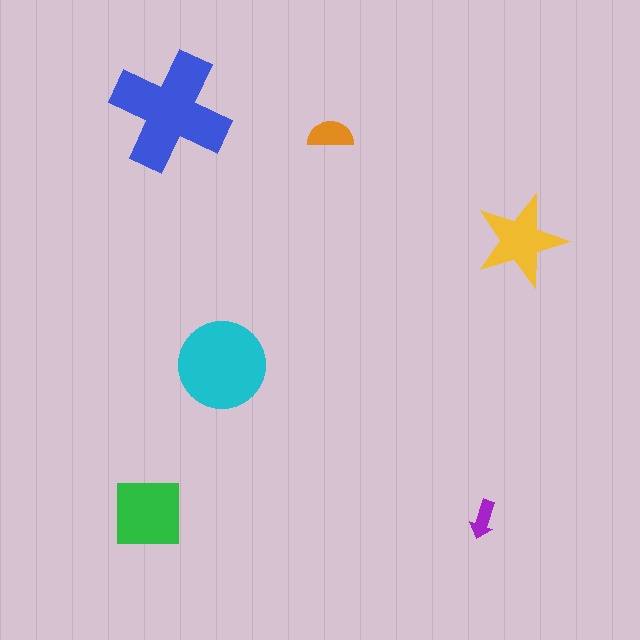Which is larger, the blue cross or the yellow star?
The blue cross.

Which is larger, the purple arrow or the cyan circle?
The cyan circle.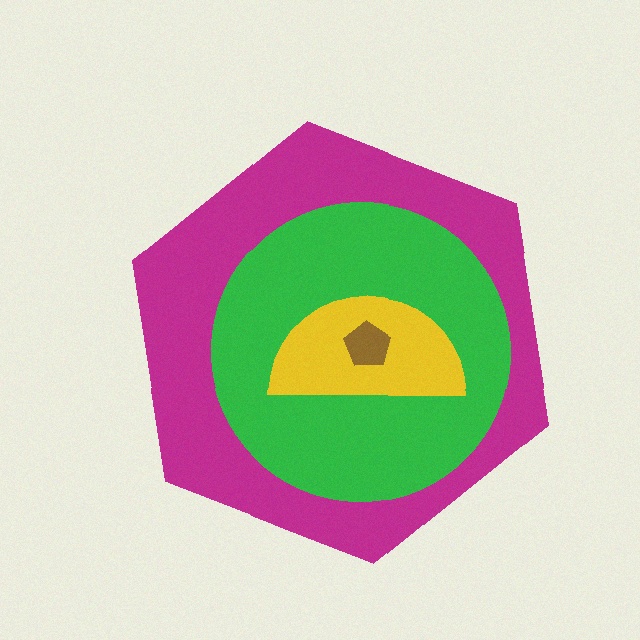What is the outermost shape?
The magenta hexagon.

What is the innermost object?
The brown pentagon.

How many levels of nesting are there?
4.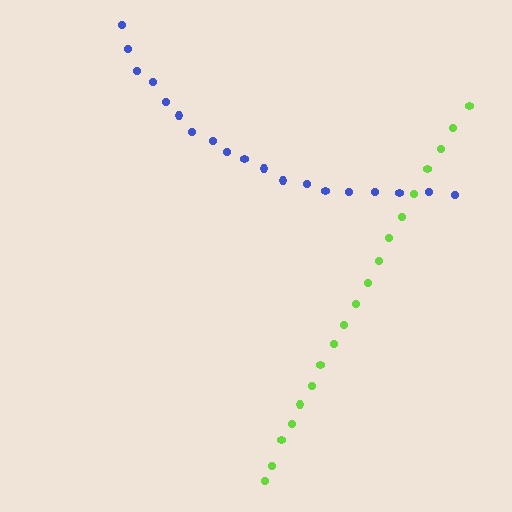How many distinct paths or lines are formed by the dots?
There are 2 distinct paths.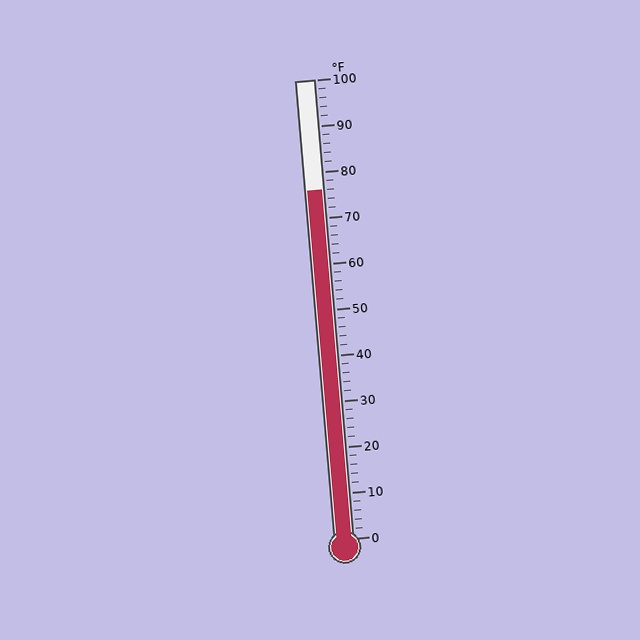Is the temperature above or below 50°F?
The temperature is above 50°F.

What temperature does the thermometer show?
The thermometer shows approximately 76°F.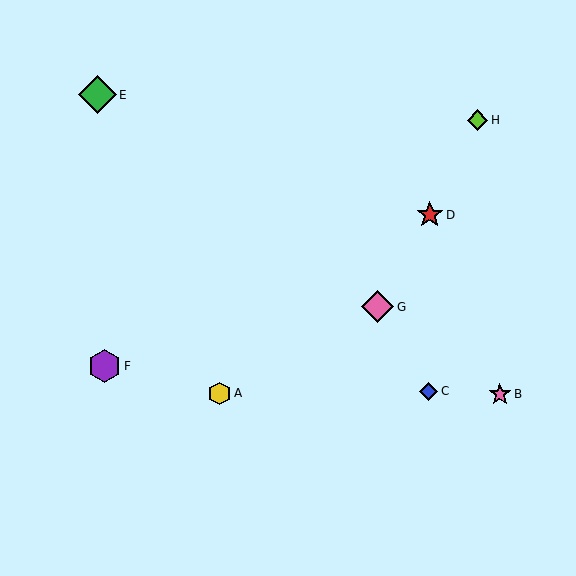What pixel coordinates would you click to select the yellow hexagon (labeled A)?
Click at (220, 393) to select the yellow hexagon A.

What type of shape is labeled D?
Shape D is a red star.